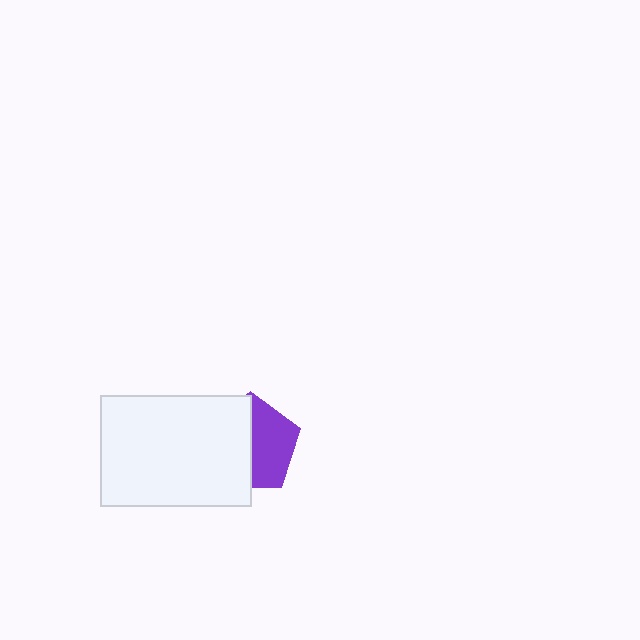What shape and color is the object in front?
The object in front is a white rectangle.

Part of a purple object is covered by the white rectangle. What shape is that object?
It is a pentagon.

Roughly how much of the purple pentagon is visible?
About half of it is visible (roughly 48%).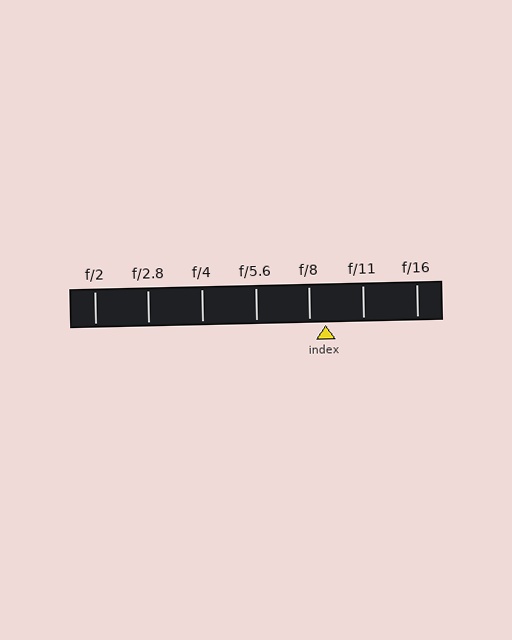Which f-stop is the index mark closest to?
The index mark is closest to f/8.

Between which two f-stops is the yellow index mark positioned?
The index mark is between f/8 and f/11.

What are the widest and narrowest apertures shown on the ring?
The widest aperture shown is f/2 and the narrowest is f/16.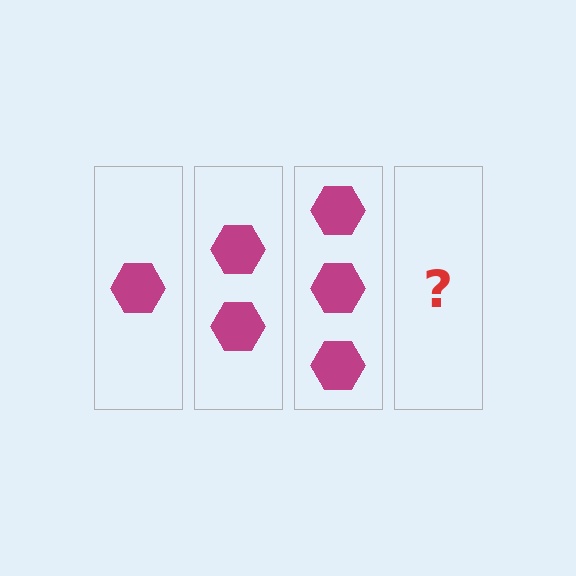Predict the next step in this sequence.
The next step is 4 hexagons.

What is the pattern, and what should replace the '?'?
The pattern is that each step adds one more hexagon. The '?' should be 4 hexagons.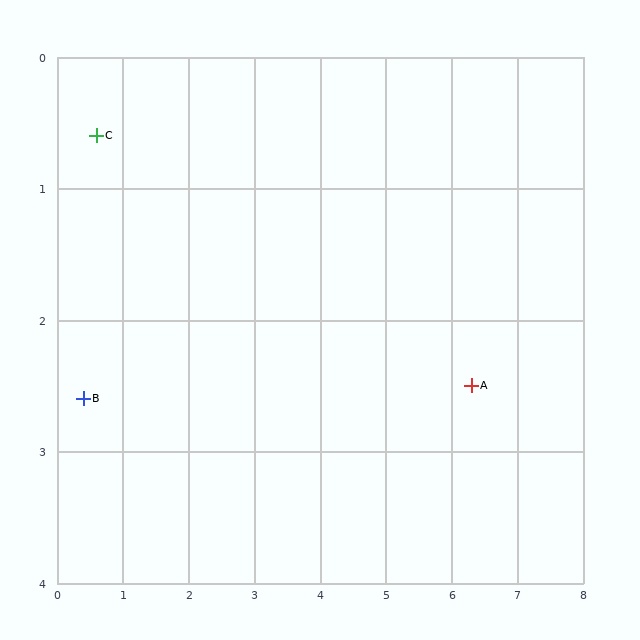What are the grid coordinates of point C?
Point C is at approximately (0.6, 0.6).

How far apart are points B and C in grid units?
Points B and C are about 2.0 grid units apart.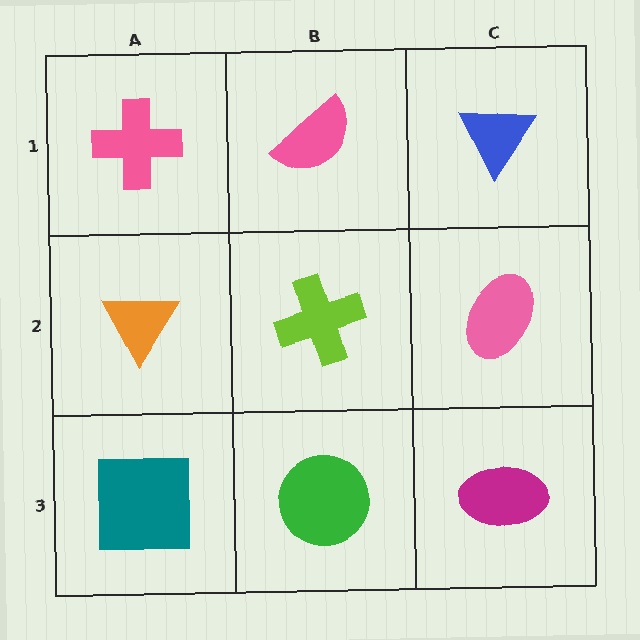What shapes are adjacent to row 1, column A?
An orange triangle (row 2, column A), a pink semicircle (row 1, column B).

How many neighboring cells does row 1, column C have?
2.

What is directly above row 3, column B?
A lime cross.